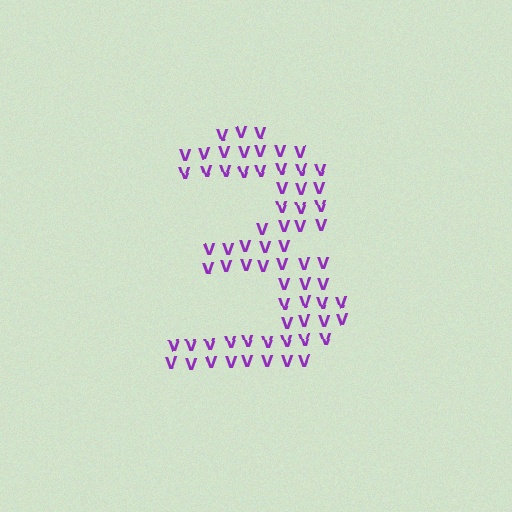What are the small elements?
The small elements are letter V's.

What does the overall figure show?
The overall figure shows the digit 3.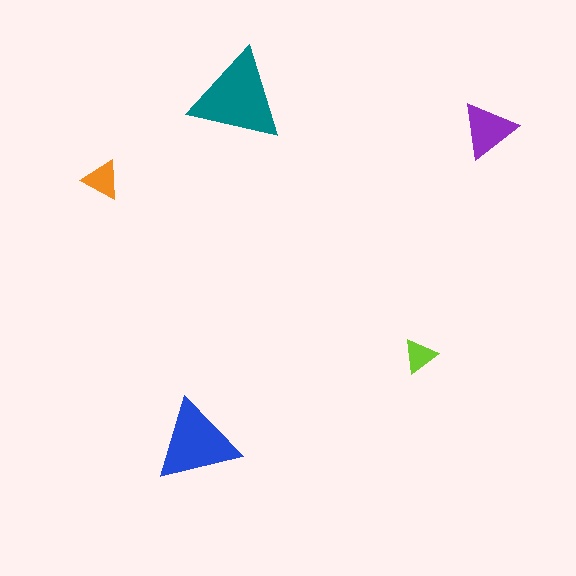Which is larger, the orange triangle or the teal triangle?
The teal one.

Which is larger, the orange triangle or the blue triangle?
The blue one.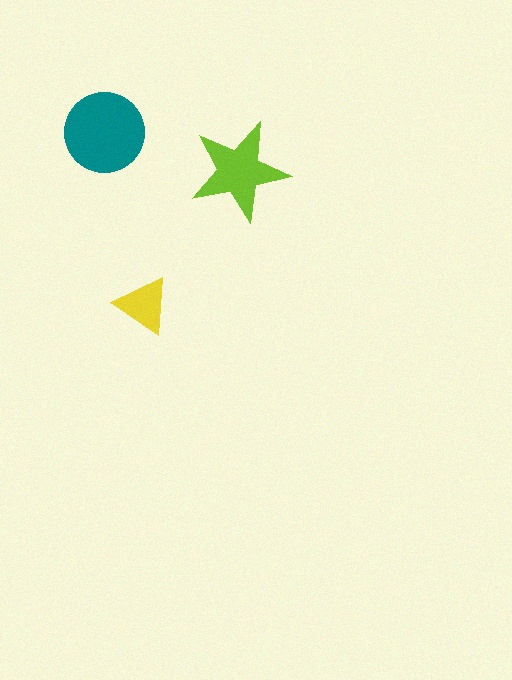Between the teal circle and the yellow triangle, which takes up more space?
The teal circle.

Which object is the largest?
The teal circle.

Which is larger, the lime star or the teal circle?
The teal circle.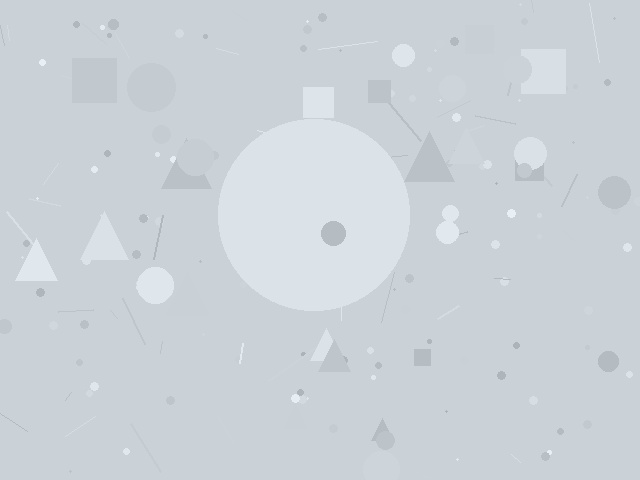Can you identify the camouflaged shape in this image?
The camouflaged shape is a circle.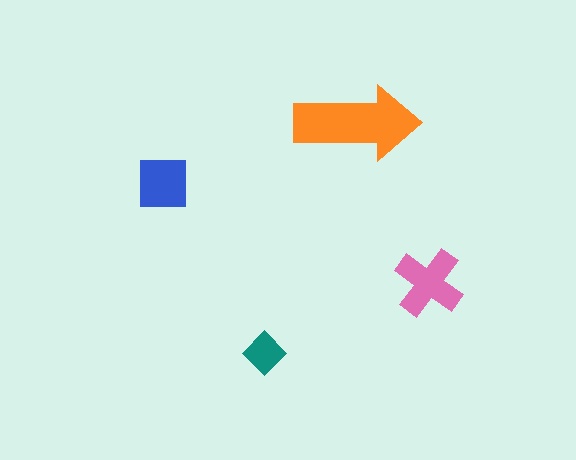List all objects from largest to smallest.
The orange arrow, the pink cross, the blue square, the teal diamond.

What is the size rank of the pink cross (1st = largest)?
2nd.